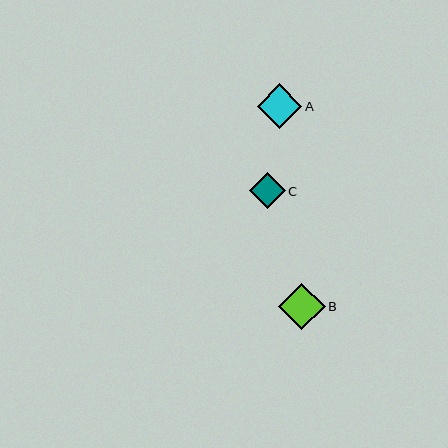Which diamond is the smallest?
Diamond C is the smallest with a size of approximately 36 pixels.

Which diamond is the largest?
Diamond B is the largest with a size of approximately 46 pixels.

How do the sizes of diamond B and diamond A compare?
Diamond B and diamond A are approximately the same size.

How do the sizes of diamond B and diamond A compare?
Diamond B and diamond A are approximately the same size.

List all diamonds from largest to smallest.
From largest to smallest: B, A, C.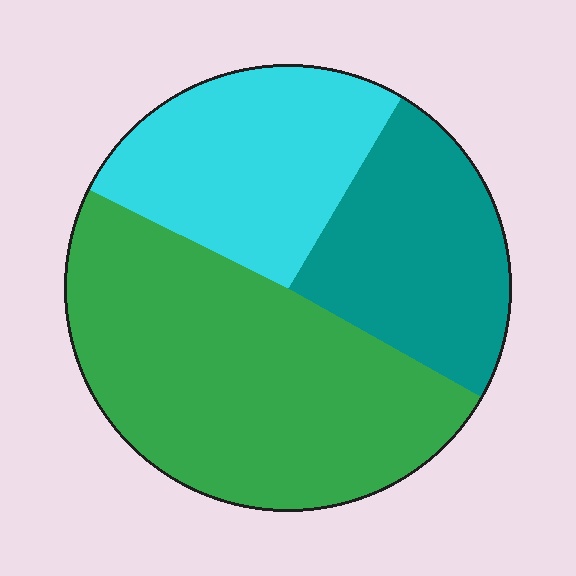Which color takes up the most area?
Green, at roughly 50%.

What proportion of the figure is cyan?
Cyan covers 26% of the figure.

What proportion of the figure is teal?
Teal takes up about one quarter (1/4) of the figure.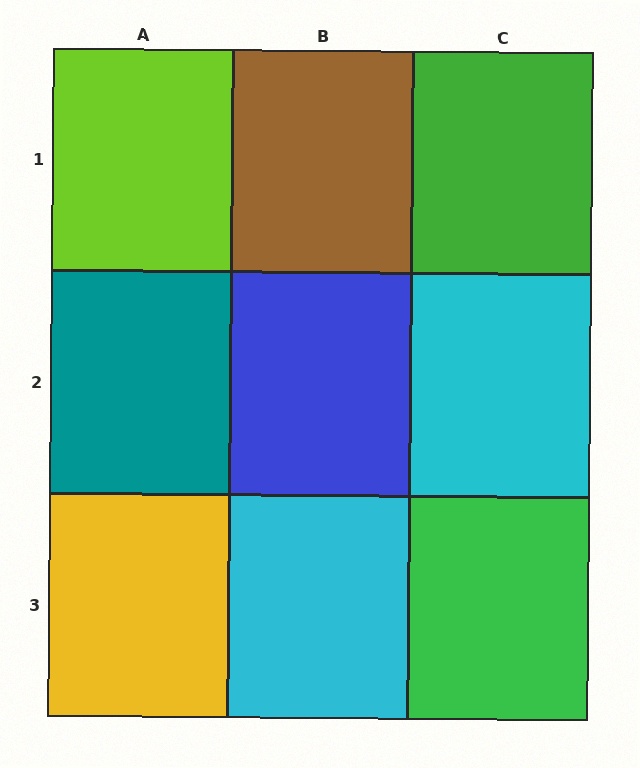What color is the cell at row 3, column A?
Yellow.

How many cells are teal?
1 cell is teal.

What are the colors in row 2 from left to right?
Teal, blue, cyan.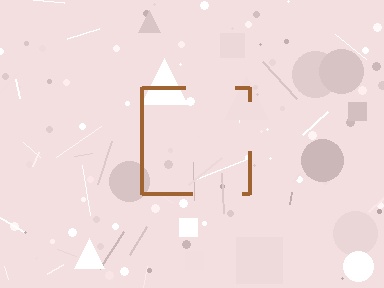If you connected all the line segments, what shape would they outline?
They would outline a square.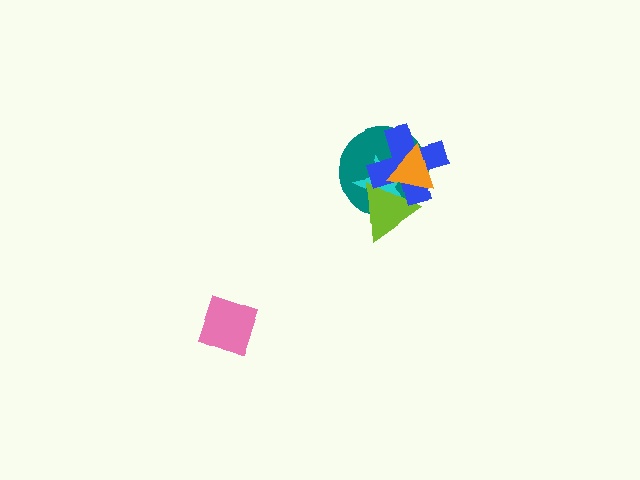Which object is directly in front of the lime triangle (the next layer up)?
The blue cross is directly in front of the lime triangle.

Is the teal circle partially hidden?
Yes, it is partially covered by another shape.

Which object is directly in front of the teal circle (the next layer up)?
The cyan star is directly in front of the teal circle.